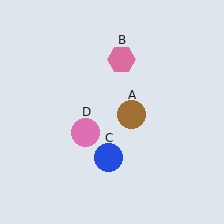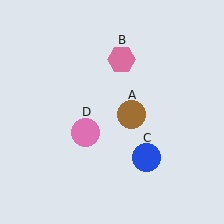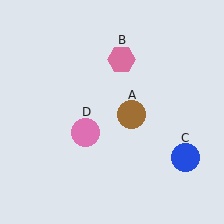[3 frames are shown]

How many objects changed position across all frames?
1 object changed position: blue circle (object C).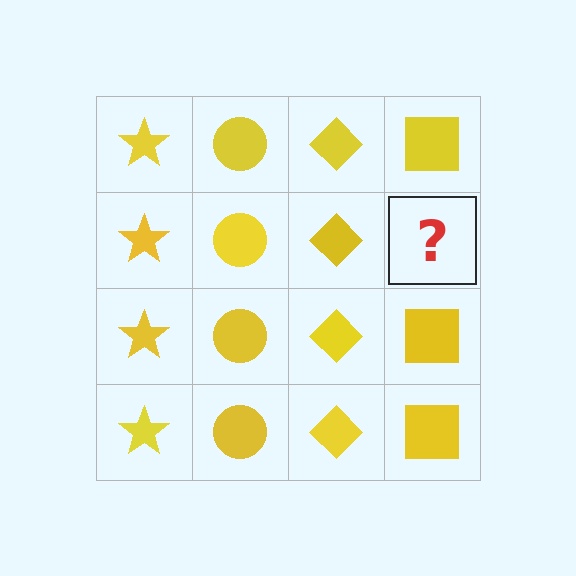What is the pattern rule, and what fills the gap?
The rule is that each column has a consistent shape. The gap should be filled with a yellow square.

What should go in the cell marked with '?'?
The missing cell should contain a yellow square.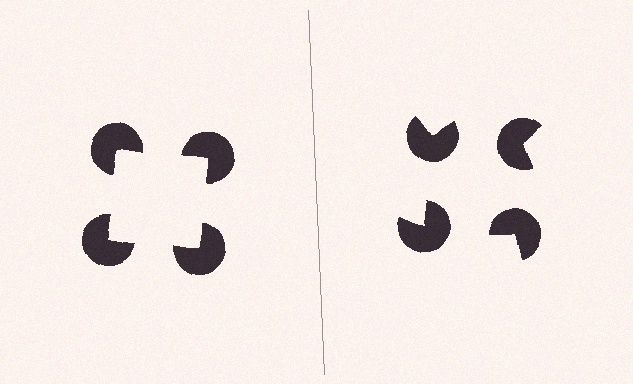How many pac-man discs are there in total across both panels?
8 — 4 on each side.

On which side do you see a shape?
An illusory square appears on the left side. On the right side the wedge cuts are rotated, so no coherent shape forms.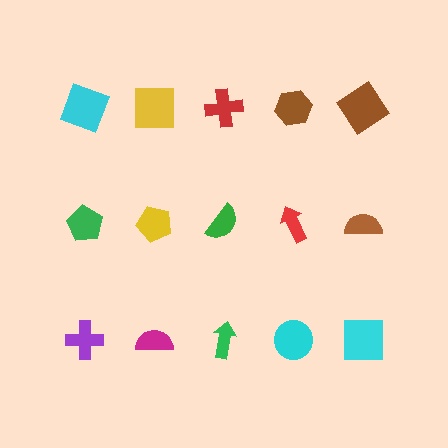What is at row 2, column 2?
A yellow pentagon.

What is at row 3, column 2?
A magenta semicircle.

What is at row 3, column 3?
A green arrow.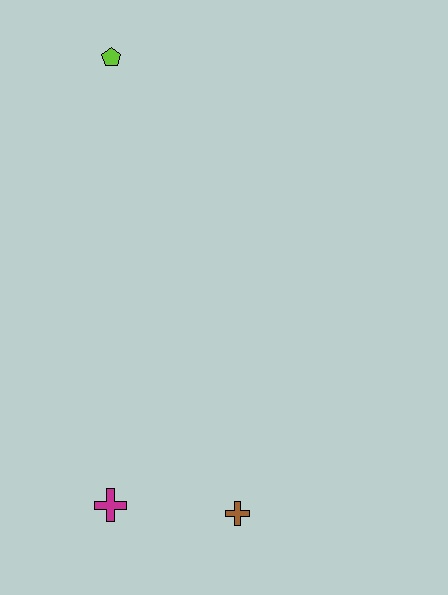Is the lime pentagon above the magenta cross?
Yes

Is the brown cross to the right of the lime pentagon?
Yes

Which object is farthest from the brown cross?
The lime pentagon is farthest from the brown cross.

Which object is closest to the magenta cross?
The brown cross is closest to the magenta cross.